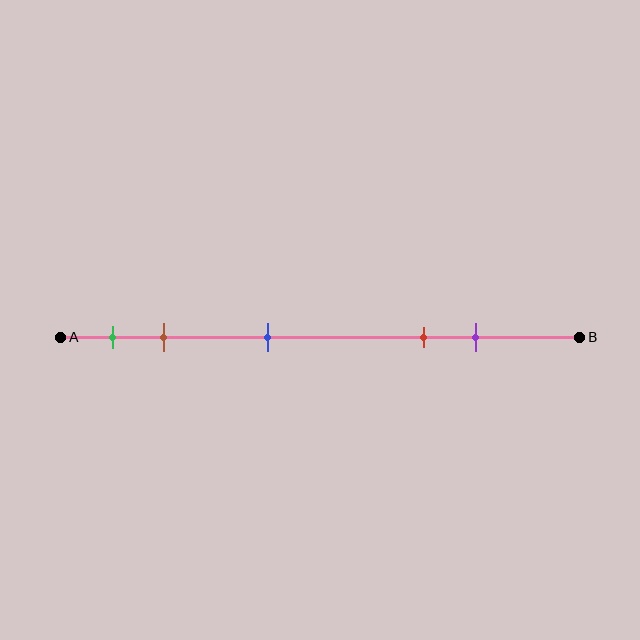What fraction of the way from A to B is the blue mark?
The blue mark is approximately 40% (0.4) of the way from A to B.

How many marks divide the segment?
There are 5 marks dividing the segment.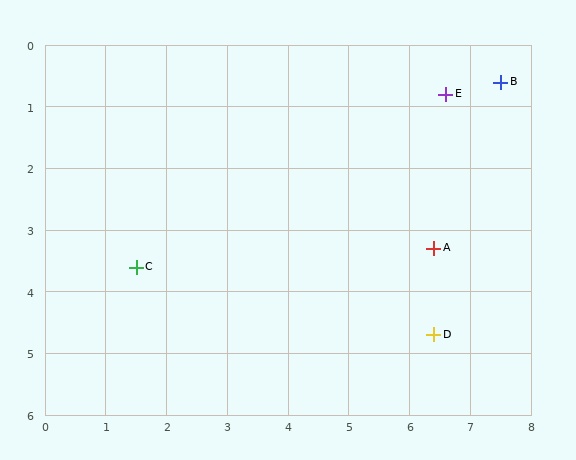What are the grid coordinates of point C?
Point C is at approximately (1.5, 3.6).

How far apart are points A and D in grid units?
Points A and D are about 1.4 grid units apart.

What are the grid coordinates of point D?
Point D is at approximately (6.4, 4.7).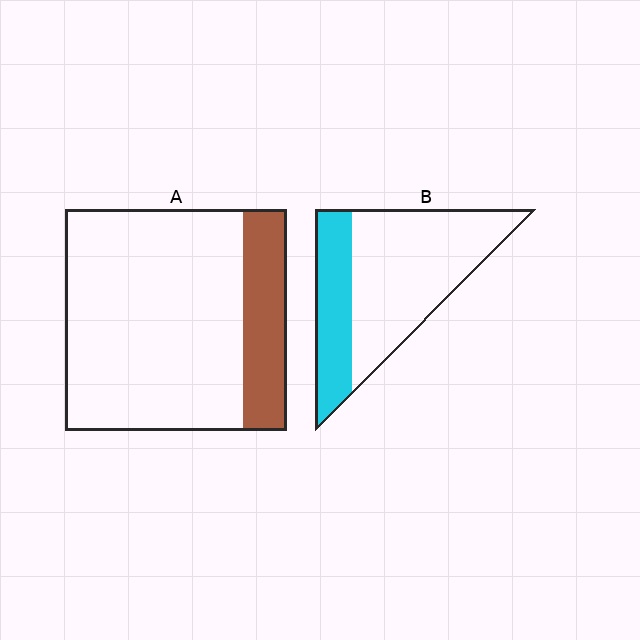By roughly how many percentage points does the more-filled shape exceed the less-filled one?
By roughly 10 percentage points (B over A).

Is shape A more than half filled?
No.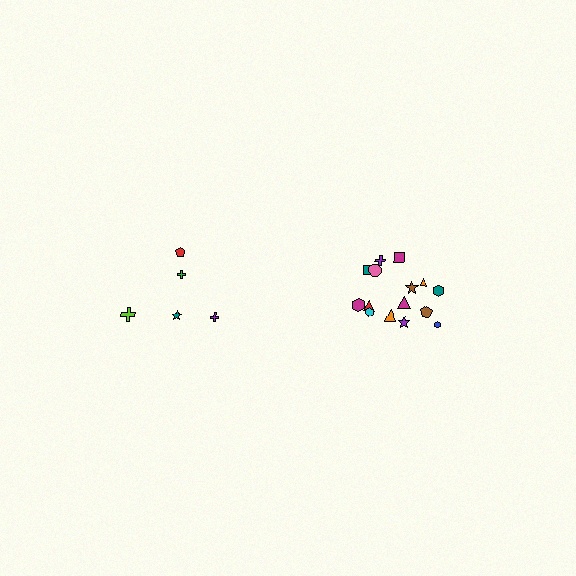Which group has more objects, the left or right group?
The right group.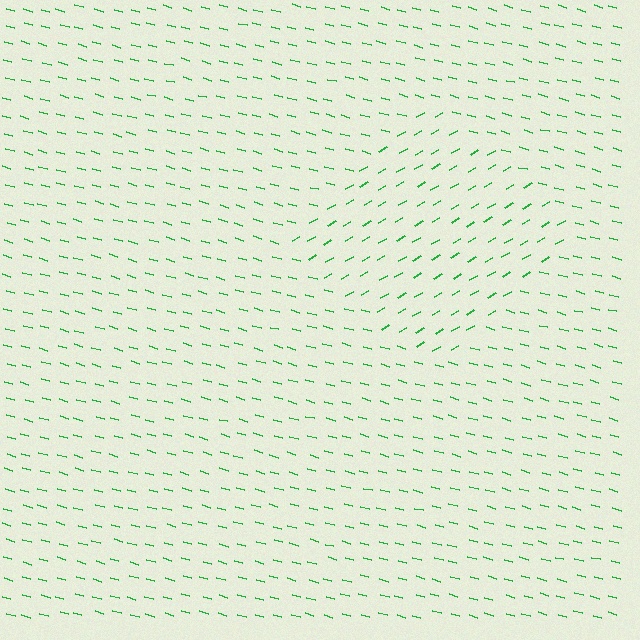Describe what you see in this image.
The image is filled with small green line segments. A diamond region in the image has lines oriented differently from the surrounding lines, creating a visible texture boundary.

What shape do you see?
I see a diamond.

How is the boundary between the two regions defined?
The boundary is defined purely by a change in line orientation (approximately 45 degrees difference). All lines are the same color and thickness.